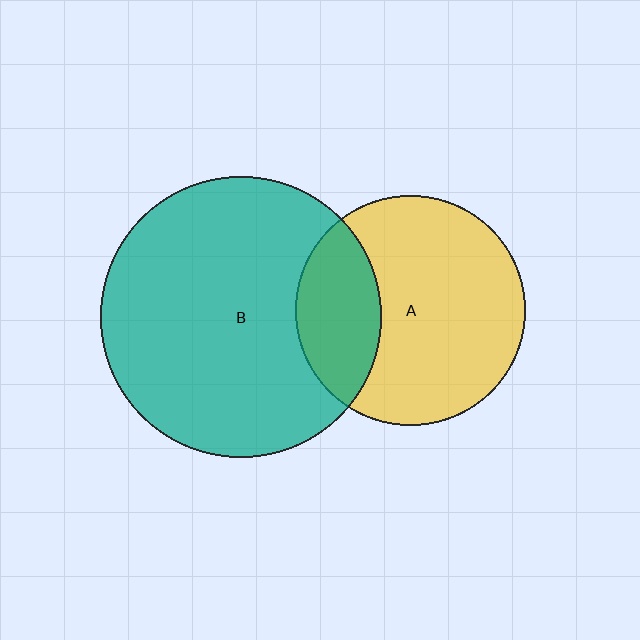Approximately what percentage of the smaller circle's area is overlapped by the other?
Approximately 25%.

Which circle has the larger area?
Circle B (teal).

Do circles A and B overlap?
Yes.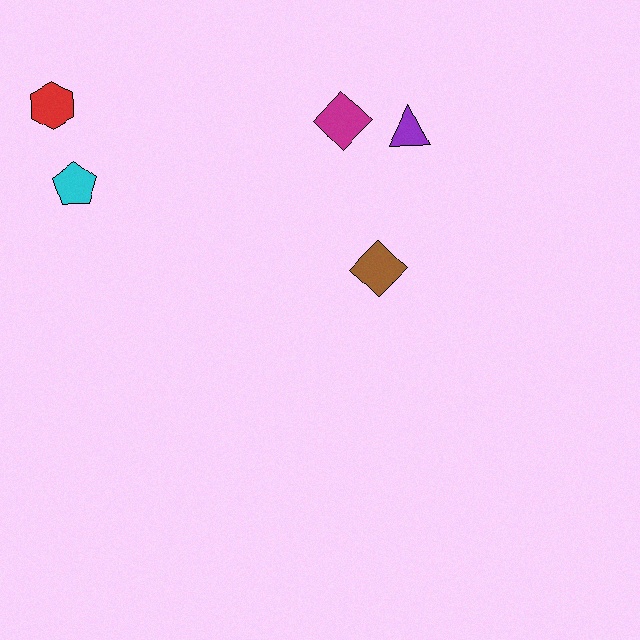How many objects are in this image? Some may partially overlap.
There are 5 objects.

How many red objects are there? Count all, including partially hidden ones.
There is 1 red object.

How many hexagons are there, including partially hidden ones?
There is 1 hexagon.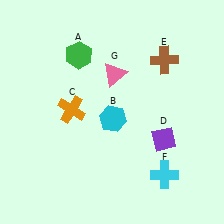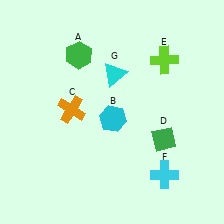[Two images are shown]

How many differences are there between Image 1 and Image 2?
There are 3 differences between the two images.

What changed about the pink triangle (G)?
In Image 1, G is pink. In Image 2, it changed to cyan.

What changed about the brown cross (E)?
In Image 1, E is brown. In Image 2, it changed to lime.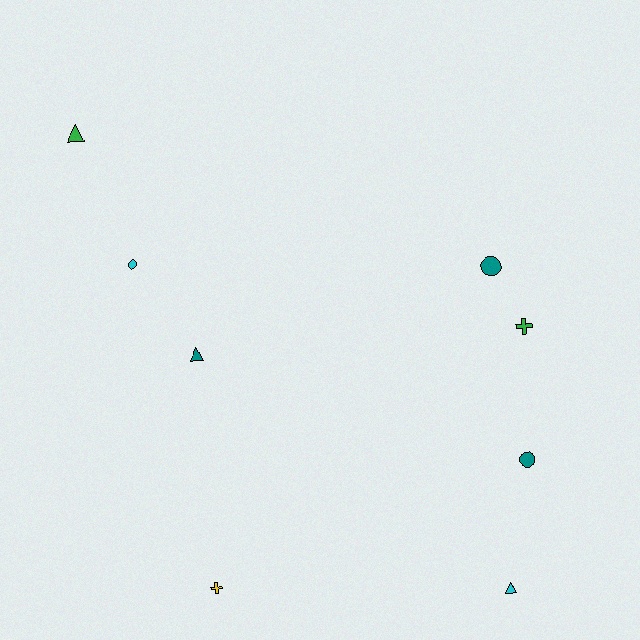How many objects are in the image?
There are 8 objects.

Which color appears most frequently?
Teal, with 3 objects.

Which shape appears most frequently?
Triangle, with 3 objects.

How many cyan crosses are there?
There are no cyan crosses.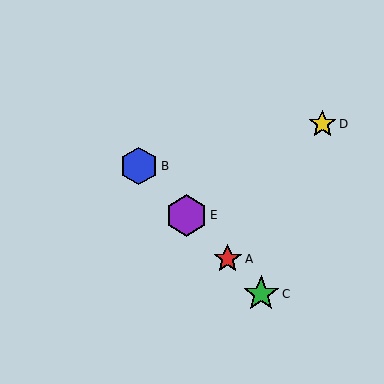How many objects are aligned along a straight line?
4 objects (A, B, C, E) are aligned along a straight line.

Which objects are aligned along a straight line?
Objects A, B, C, E are aligned along a straight line.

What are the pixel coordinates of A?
Object A is at (228, 259).